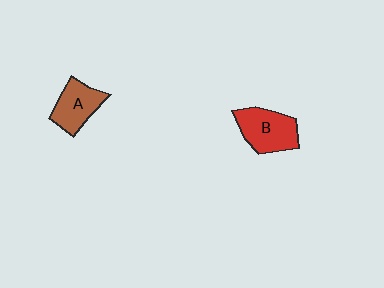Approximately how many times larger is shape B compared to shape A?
Approximately 1.2 times.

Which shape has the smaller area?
Shape A (brown).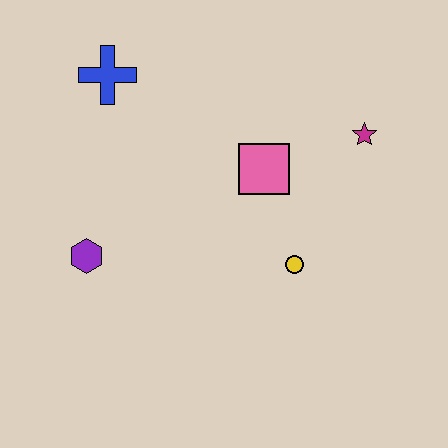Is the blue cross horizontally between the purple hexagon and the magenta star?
Yes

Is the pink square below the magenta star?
Yes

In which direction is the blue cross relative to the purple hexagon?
The blue cross is above the purple hexagon.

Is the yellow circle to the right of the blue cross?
Yes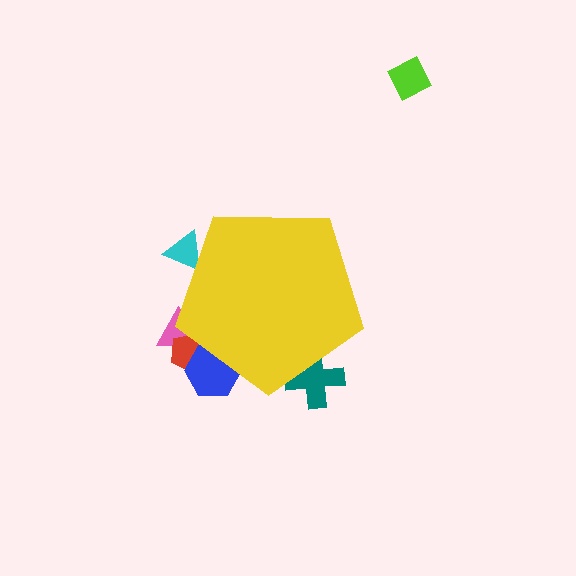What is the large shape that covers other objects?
A yellow pentagon.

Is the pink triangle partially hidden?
Yes, the pink triangle is partially hidden behind the yellow pentagon.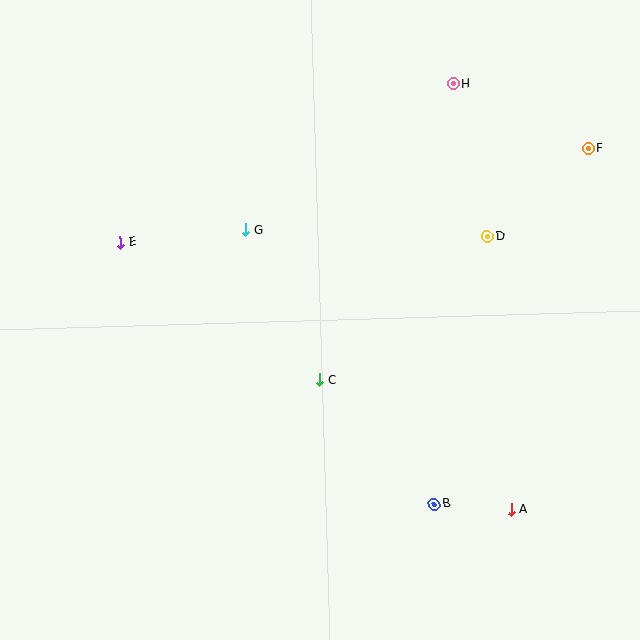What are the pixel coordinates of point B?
Point B is at (434, 504).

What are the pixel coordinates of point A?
Point A is at (511, 509).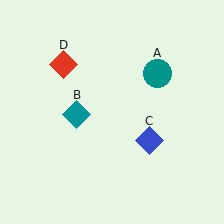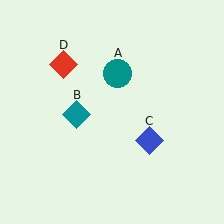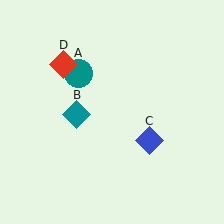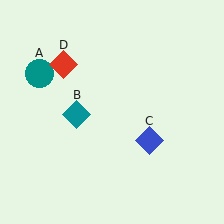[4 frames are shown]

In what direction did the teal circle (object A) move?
The teal circle (object A) moved left.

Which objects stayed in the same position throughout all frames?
Teal diamond (object B) and blue diamond (object C) and red diamond (object D) remained stationary.